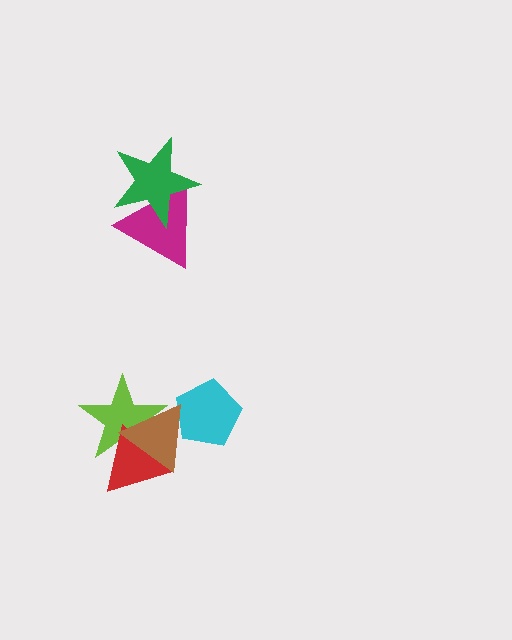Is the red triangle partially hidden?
Yes, it is partially covered by another shape.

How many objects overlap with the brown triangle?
3 objects overlap with the brown triangle.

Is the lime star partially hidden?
Yes, it is partially covered by another shape.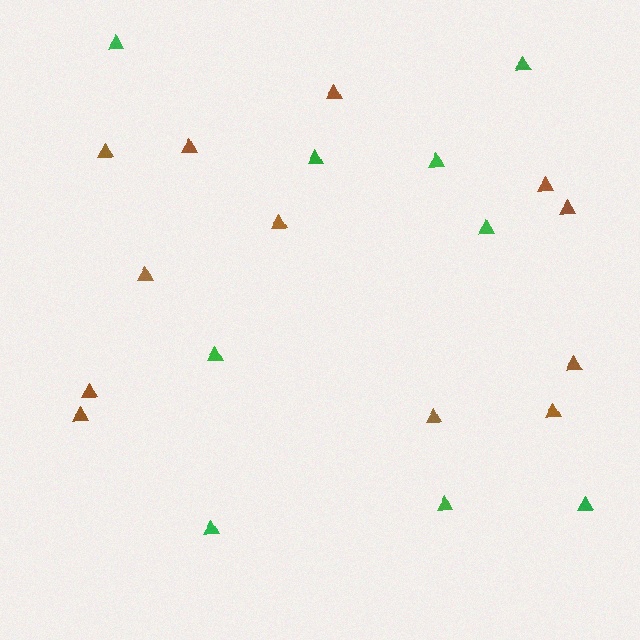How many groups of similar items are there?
There are 2 groups: one group of brown triangles (12) and one group of green triangles (9).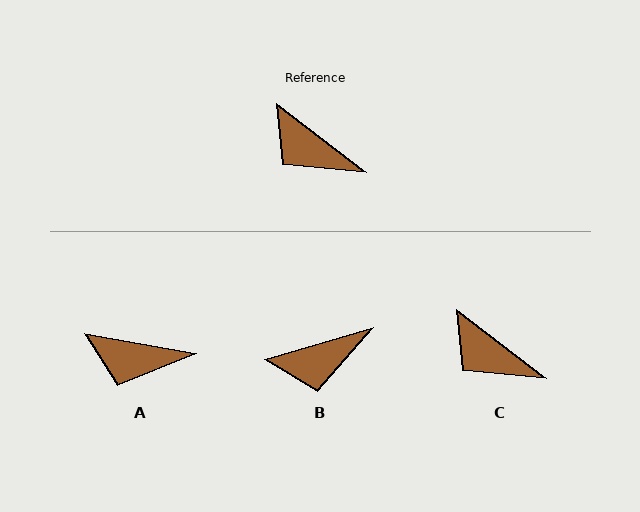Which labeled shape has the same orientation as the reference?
C.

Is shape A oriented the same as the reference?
No, it is off by about 27 degrees.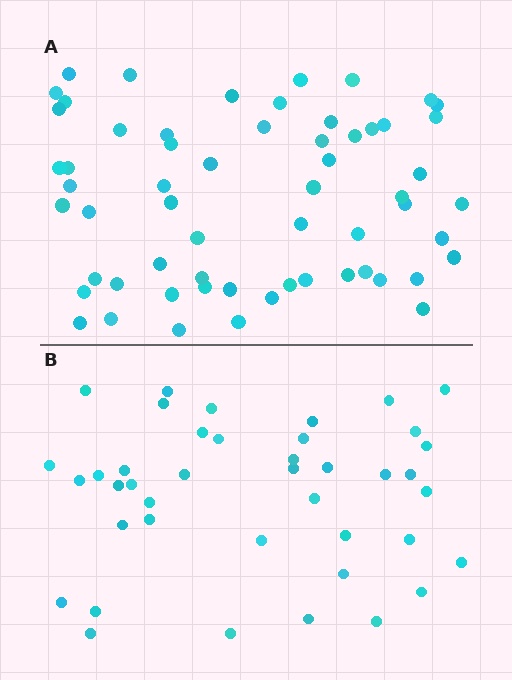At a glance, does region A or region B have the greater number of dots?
Region A (the top region) has more dots.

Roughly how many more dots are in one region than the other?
Region A has approximately 20 more dots than region B.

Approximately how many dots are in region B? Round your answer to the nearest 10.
About 40 dots. (The exact count is 41, which rounds to 40.)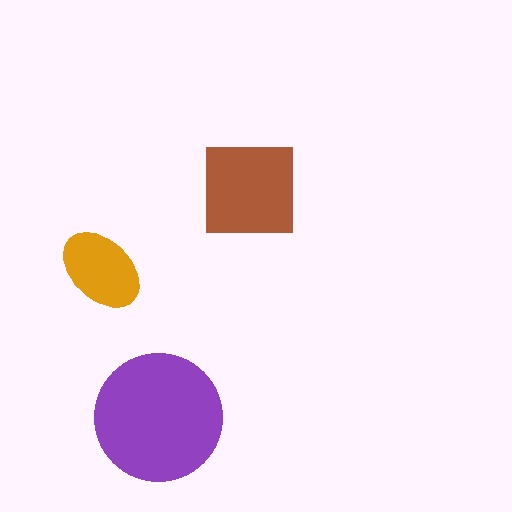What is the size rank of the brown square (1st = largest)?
2nd.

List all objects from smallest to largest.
The orange ellipse, the brown square, the purple circle.